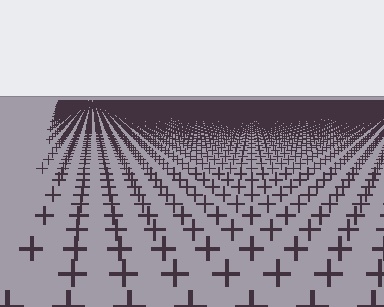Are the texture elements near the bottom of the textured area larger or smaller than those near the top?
Larger. Near the bottom, elements are closer to the viewer and appear at a bigger on-screen size.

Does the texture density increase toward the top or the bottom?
Density increases toward the top.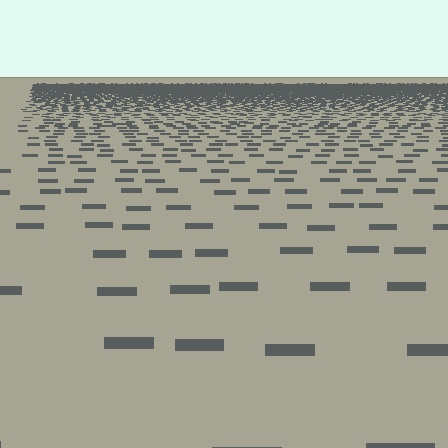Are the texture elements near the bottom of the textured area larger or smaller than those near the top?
Larger. Near the bottom, elements are closer to the viewer and appear at a bigger on-screen size.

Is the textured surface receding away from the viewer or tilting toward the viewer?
The surface is receding away from the viewer. Texture elements get smaller and denser toward the top.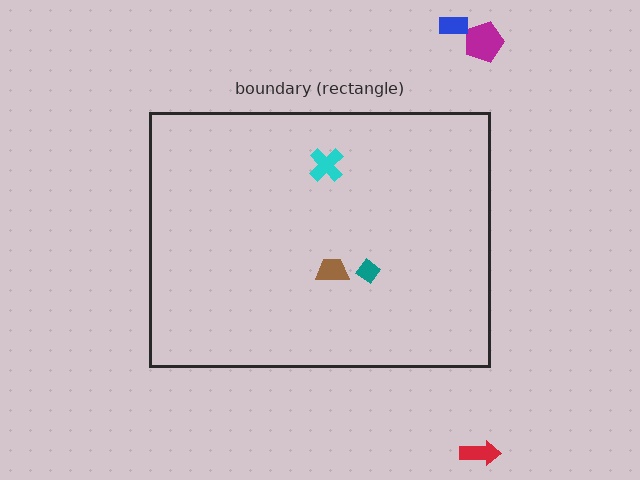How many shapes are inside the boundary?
3 inside, 3 outside.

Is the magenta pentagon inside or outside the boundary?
Outside.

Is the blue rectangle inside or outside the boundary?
Outside.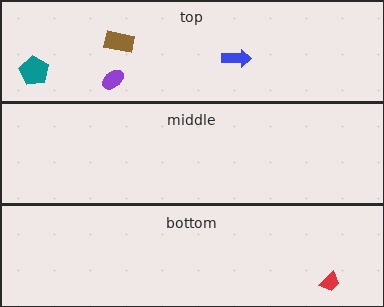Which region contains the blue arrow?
The top region.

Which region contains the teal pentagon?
The top region.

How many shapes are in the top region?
4.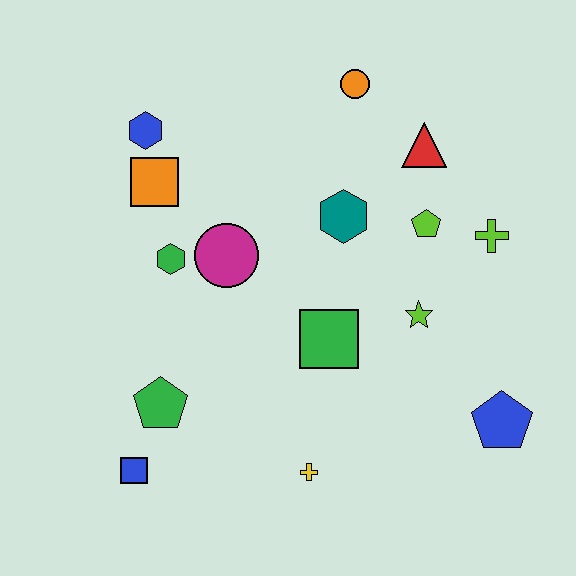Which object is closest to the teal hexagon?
The lime pentagon is closest to the teal hexagon.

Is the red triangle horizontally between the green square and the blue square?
No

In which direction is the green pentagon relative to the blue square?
The green pentagon is above the blue square.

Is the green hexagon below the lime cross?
Yes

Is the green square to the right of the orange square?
Yes